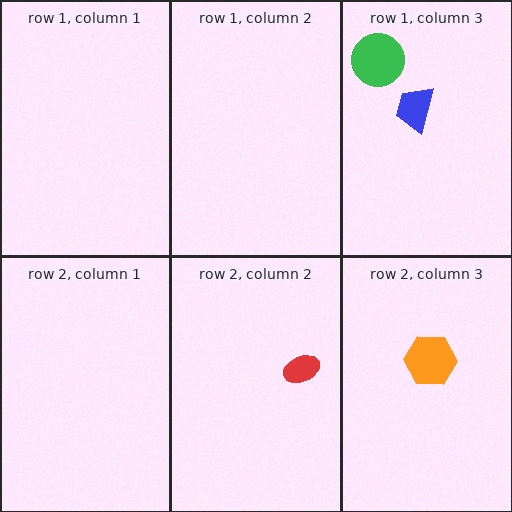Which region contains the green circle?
The row 1, column 3 region.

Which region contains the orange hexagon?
The row 2, column 3 region.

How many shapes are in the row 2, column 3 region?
1.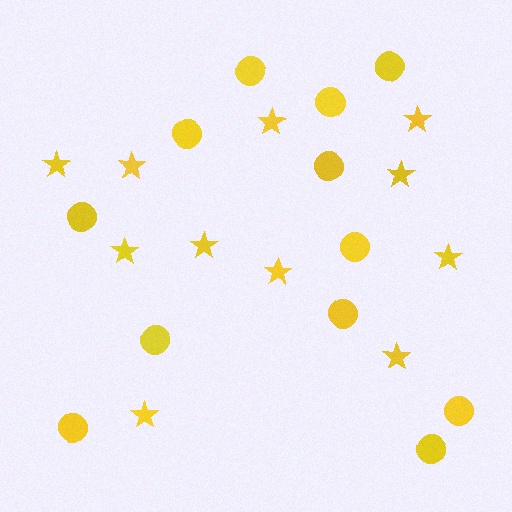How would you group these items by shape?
There are 2 groups: one group of circles (12) and one group of stars (11).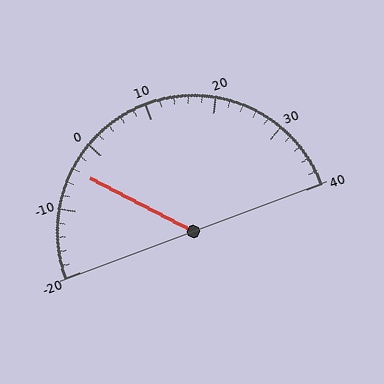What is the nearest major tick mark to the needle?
The nearest major tick mark is 0.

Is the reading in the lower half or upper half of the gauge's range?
The reading is in the lower half of the range (-20 to 40).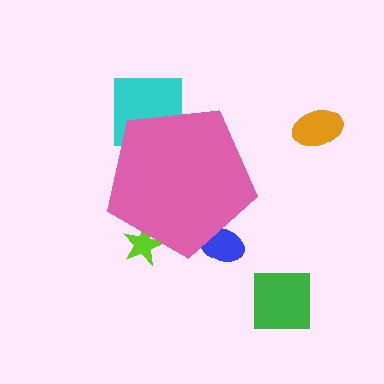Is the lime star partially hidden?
Yes, the lime star is partially hidden behind the pink pentagon.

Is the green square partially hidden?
No, the green square is fully visible.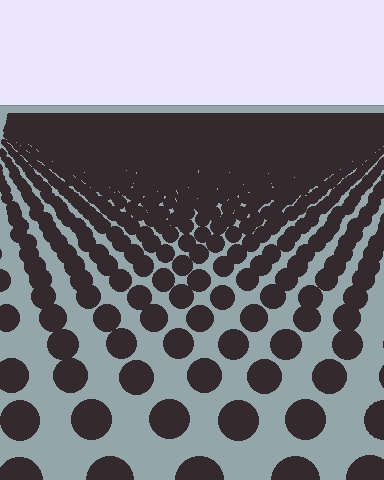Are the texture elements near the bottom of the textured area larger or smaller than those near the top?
Larger. Near the bottom, elements are closer to the viewer and appear at a bigger on-screen size.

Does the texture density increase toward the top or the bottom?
Density increases toward the top.